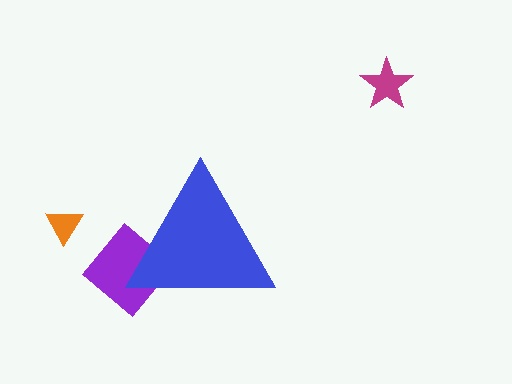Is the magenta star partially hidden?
No, the magenta star is fully visible.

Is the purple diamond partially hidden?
Yes, the purple diamond is partially hidden behind the blue triangle.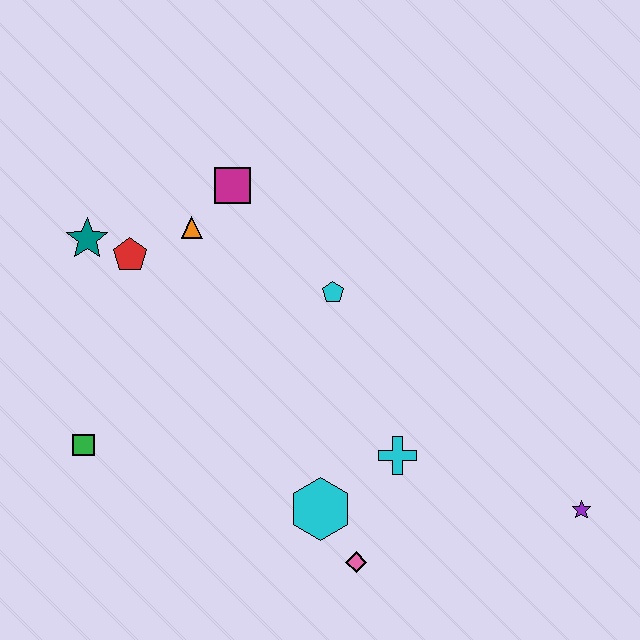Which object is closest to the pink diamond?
The cyan hexagon is closest to the pink diamond.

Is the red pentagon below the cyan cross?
No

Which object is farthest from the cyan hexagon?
The teal star is farthest from the cyan hexagon.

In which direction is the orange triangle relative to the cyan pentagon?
The orange triangle is to the left of the cyan pentagon.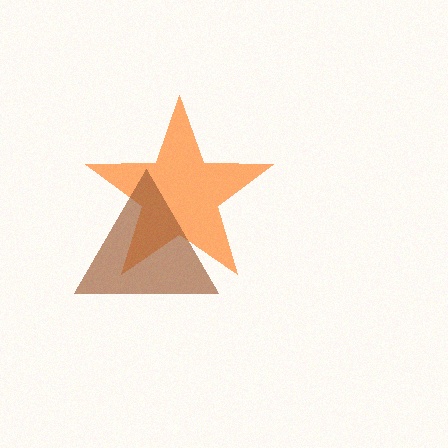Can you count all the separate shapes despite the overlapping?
Yes, there are 2 separate shapes.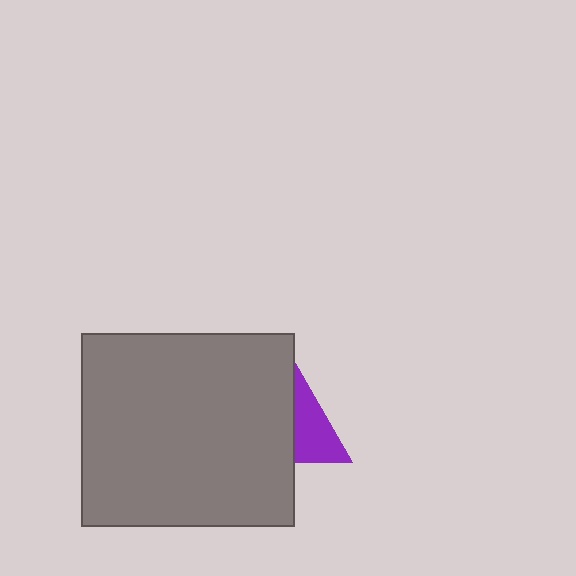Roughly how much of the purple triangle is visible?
A small part of it is visible (roughly 39%).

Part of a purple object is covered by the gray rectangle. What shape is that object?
It is a triangle.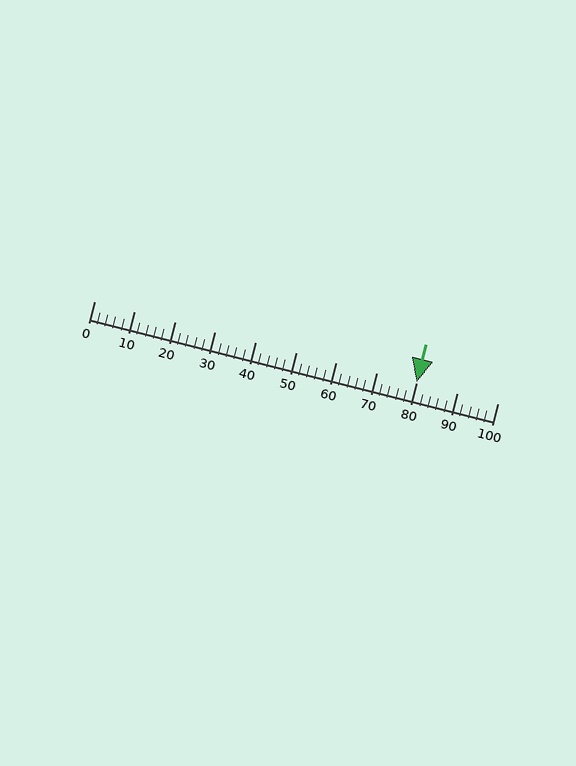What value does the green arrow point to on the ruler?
The green arrow points to approximately 80.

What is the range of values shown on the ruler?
The ruler shows values from 0 to 100.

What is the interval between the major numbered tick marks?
The major tick marks are spaced 10 units apart.